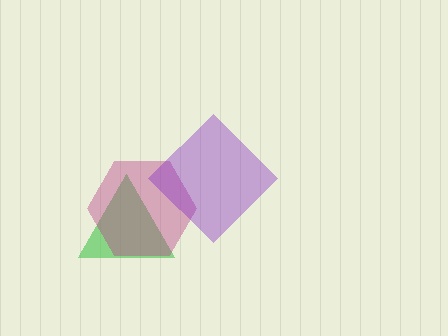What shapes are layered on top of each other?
The layered shapes are: a green triangle, a magenta hexagon, a purple diamond.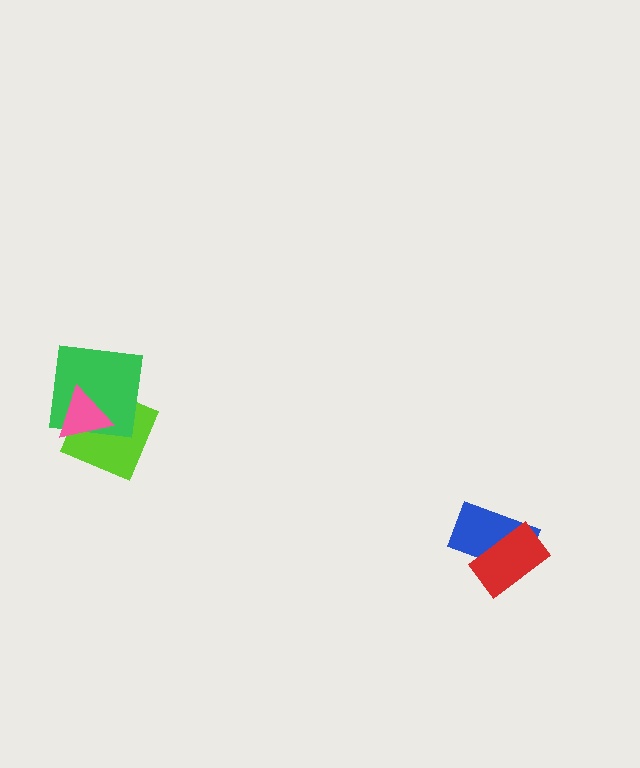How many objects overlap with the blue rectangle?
1 object overlaps with the blue rectangle.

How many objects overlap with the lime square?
2 objects overlap with the lime square.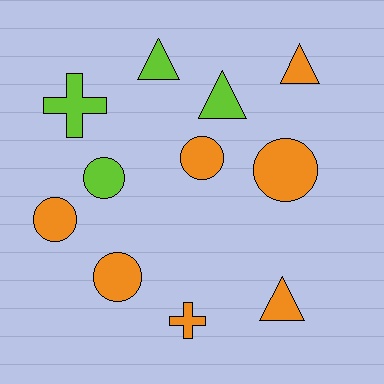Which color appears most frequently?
Orange, with 7 objects.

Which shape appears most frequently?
Circle, with 5 objects.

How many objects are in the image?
There are 11 objects.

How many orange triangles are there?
There are 2 orange triangles.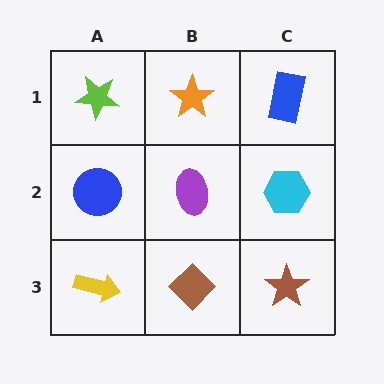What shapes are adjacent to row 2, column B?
An orange star (row 1, column B), a brown diamond (row 3, column B), a blue circle (row 2, column A), a cyan hexagon (row 2, column C).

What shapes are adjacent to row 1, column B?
A purple ellipse (row 2, column B), a lime star (row 1, column A), a blue rectangle (row 1, column C).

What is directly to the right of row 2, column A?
A purple ellipse.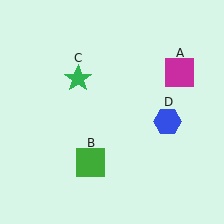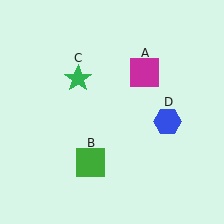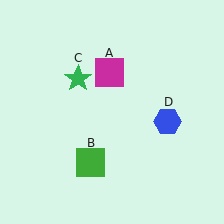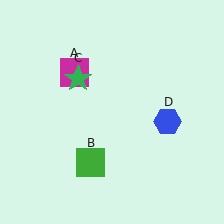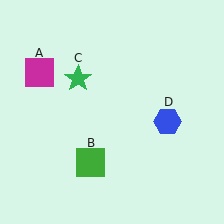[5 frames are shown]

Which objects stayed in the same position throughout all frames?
Green square (object B) and green star (object C) and blue hexagon (object D) remained stationary.